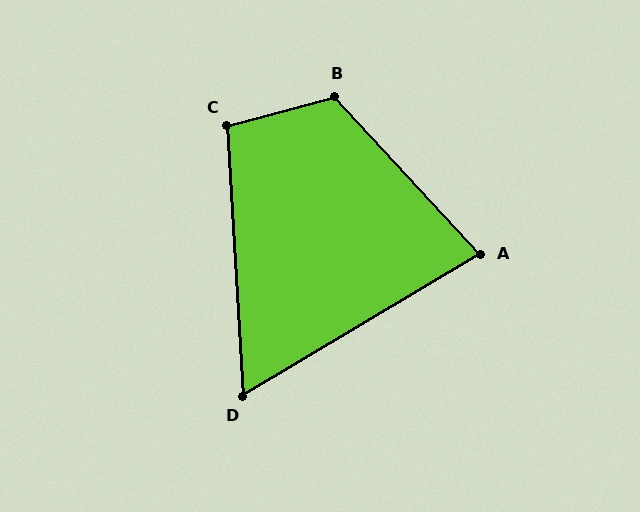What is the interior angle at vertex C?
Approximately 102 degrees (obtuse).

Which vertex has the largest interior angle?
B, at approximately 117 degrees.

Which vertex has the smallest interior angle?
D, at approximately 63 degrees.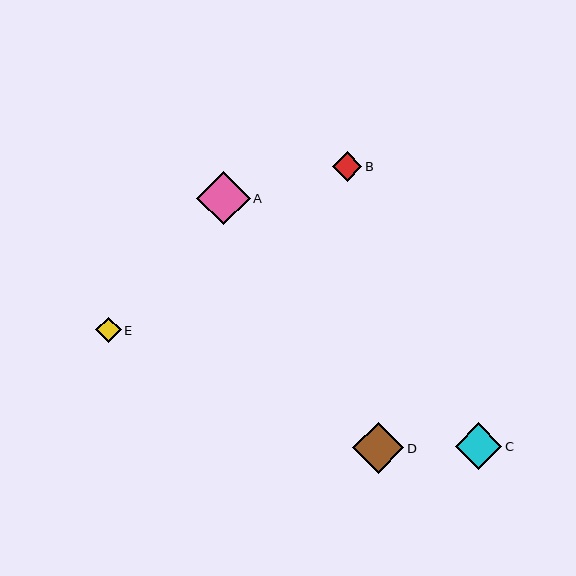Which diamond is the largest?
Diamond A is the largest with a size of approximately 54 pixels.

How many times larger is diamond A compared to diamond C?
Diamond A is approximately 1.2 times the size of diamond C.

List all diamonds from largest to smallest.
From largest to smallest: A, D, C, B, E.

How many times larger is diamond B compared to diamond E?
Diamond B is approximately 1.2 times the size of diamond E.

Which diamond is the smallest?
Diamond E is the smallest with a size of approximately 26 pixels.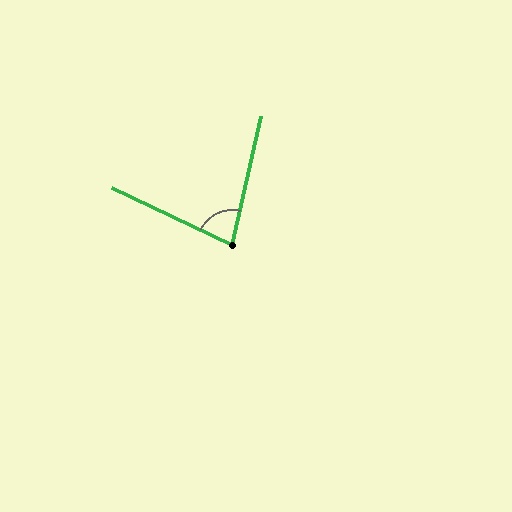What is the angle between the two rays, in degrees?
Approximately 77 degrees.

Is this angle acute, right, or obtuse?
It is acute.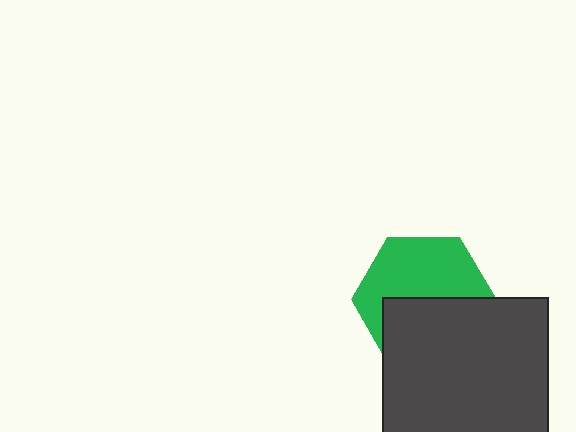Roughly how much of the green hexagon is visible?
About half of it is visible (roughly 54%).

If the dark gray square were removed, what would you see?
You would see the complete green hexagon.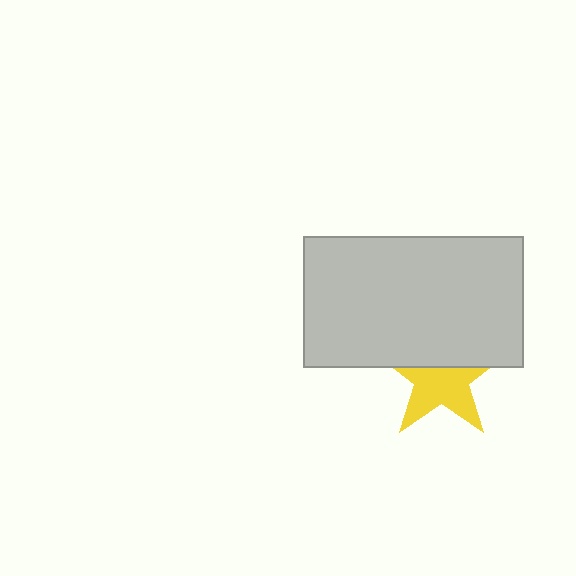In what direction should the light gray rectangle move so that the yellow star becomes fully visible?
The light gray rectangle should move up. That is the shortest direction to clear the overlap and leave the yellow star fully visible.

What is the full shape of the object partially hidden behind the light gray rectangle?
The partially hidden object is a yellow star.